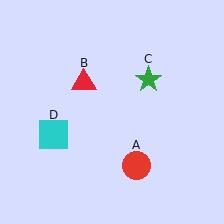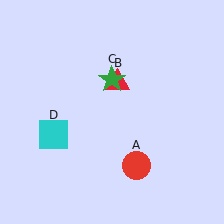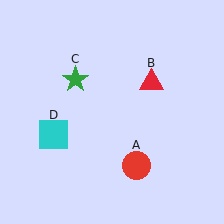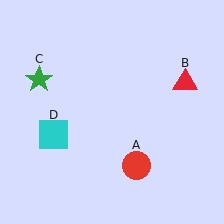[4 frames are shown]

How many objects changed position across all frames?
2 objects changed position: red triangle (object B), green star (object C).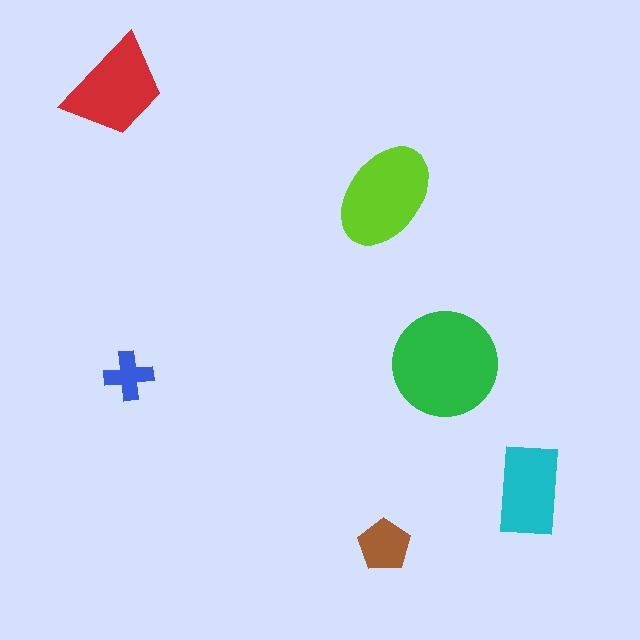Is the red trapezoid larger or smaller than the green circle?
Smaller.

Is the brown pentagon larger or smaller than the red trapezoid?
Smaller.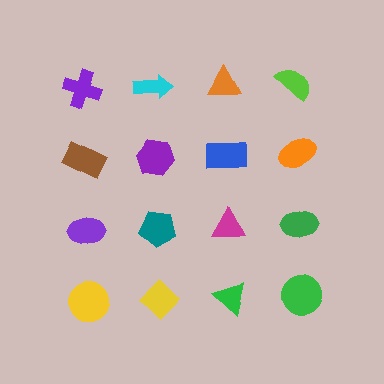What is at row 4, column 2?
A yellow diamond.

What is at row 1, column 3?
An orange triangle.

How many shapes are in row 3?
4 shapes.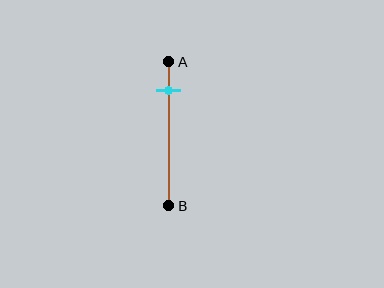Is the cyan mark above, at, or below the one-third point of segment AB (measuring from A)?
The cyan mark is above the one-third point of segment AB.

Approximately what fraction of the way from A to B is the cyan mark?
The cyan mark is approximately 20% of the way from A to B.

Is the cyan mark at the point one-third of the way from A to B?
No, the mark is at about 20% from A, not at the 33% one-third point.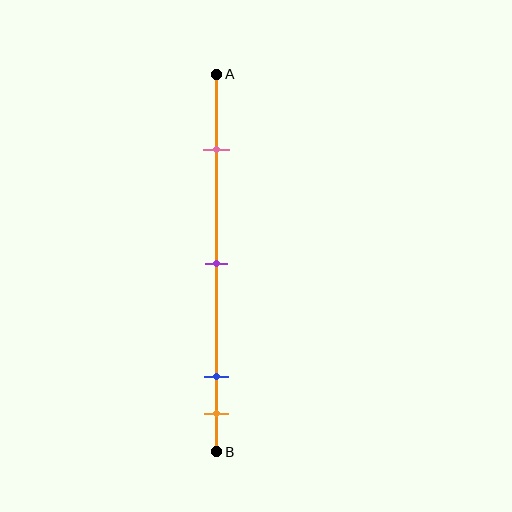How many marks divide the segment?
There are 4 marks dividing the segment.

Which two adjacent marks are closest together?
The blue and orange marks are the closest adjacent pair.